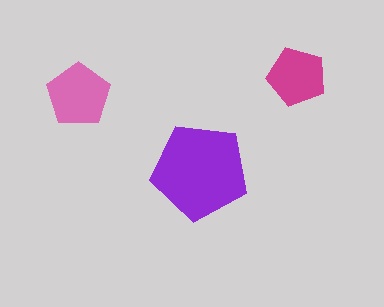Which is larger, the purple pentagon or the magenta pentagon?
The purple one.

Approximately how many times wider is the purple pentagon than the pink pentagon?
About 1.5 times wider.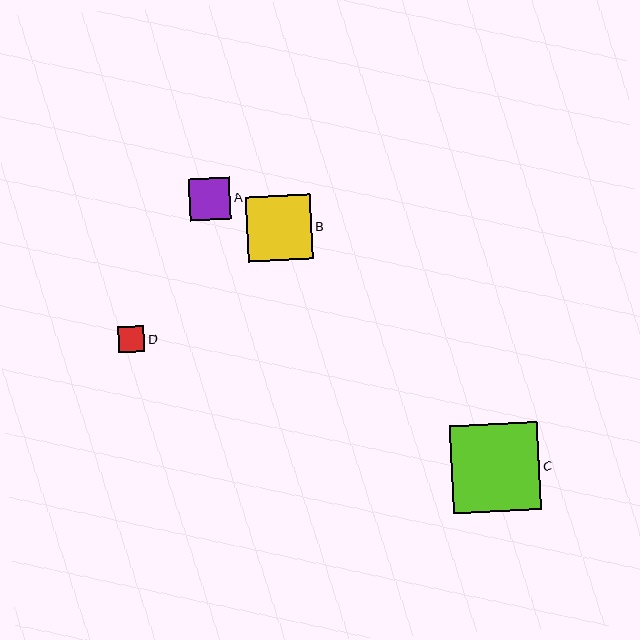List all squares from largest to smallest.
From largest to smallest: C, B, A, D.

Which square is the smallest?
Square D is the smallest with a size of approximately 26 pixels.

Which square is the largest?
Square C is the largest with a size of approximately 88 pixels.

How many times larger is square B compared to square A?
Square B is approximately 1.6 times the size of square A.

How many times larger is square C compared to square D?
Square C is approximately 3.4 times the size of square D.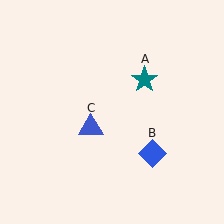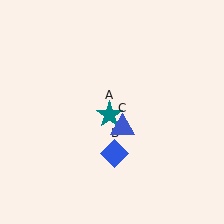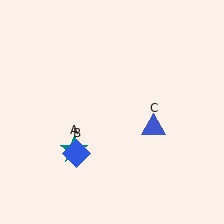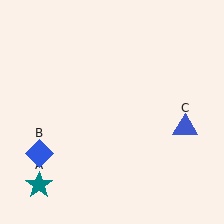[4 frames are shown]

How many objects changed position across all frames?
3 objects changed position: teal star (object A), blue diamond (object B), blue triangle (object C).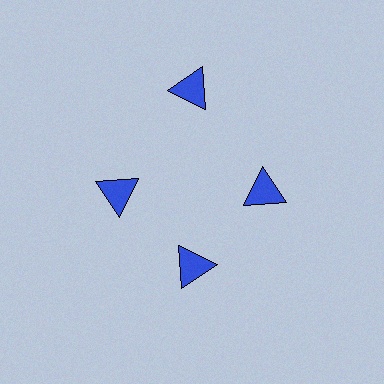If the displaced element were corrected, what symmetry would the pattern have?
It would have 4-fold rotational symmetry — the pattern would map onto itself every 90 degrees.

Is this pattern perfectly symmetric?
No. The 4 blue triangles are arranged in a ring, but one element near the 12 o'clock position is pushed outward from the center, breaking the 4-fold rotational symmetry.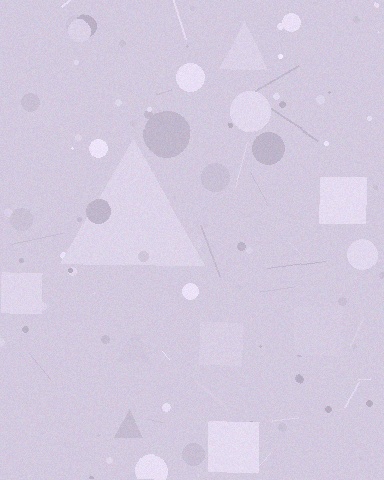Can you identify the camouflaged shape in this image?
The camouflaged shape is a triangle.